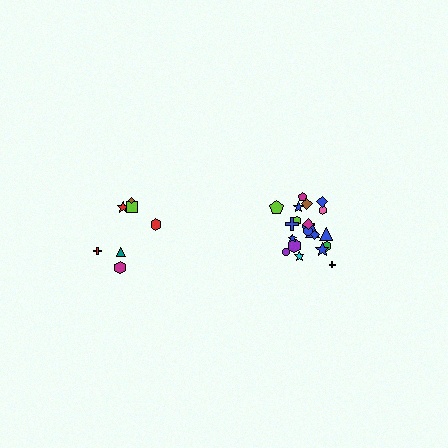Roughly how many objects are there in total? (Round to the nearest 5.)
Roughly 30 objects in total.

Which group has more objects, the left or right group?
The right group.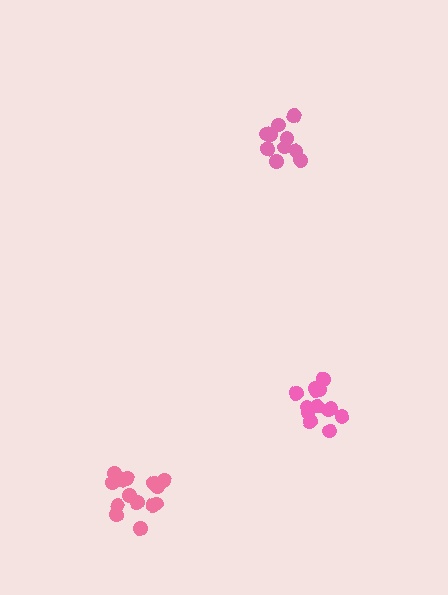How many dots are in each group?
Group 1: 11 dots, Group 2: 13 dots, Group 3: 14 dots (38 total).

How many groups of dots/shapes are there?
There are 3 groups.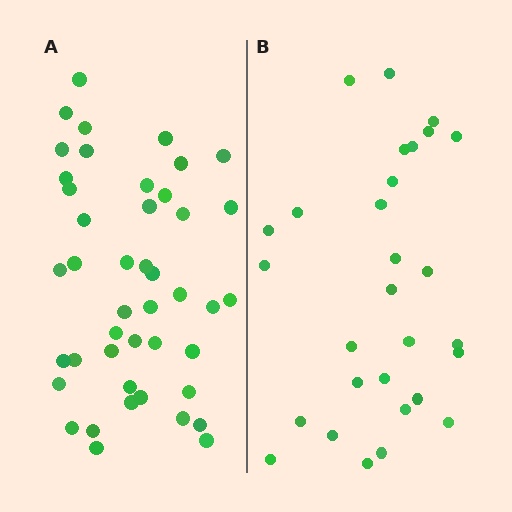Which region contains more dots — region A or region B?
Region A (the left region) has more dots.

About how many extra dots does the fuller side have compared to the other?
Region A has approximately 15 more dots than region B.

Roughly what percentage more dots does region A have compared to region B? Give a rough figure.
About 50% more.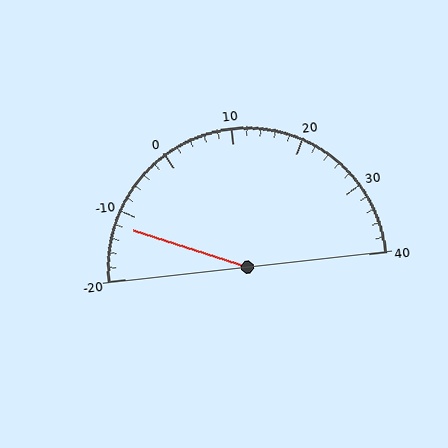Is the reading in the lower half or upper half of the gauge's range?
The reading is in the lower half of the range (-20 to 40).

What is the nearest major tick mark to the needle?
The nearest major tick mark is -10.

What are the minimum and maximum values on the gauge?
The gauge ranges from -20 to 40.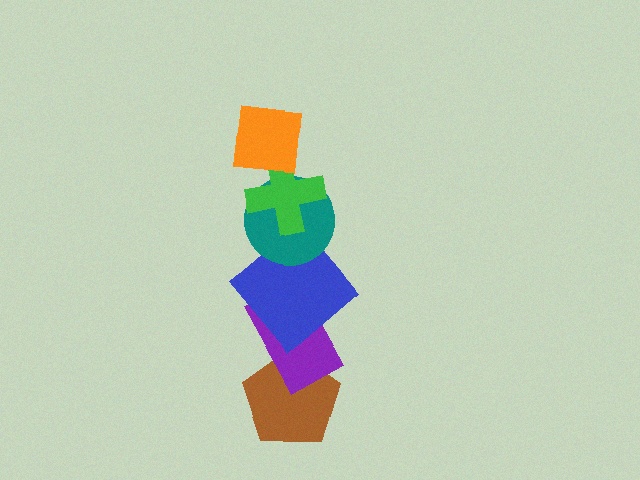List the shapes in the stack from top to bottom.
From top to bottom: the orange square, the green cross, the teal circle, the blue diamond, the purple rectangle, the brown pentagon.